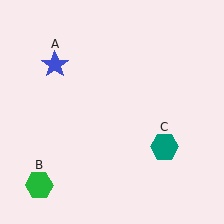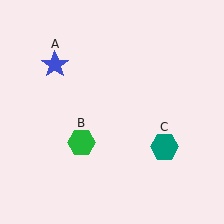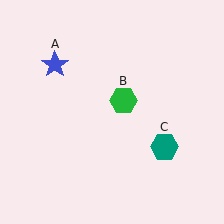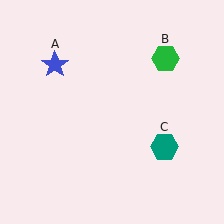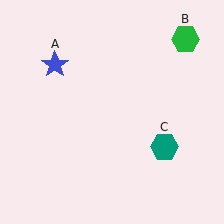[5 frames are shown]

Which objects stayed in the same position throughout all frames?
Blue star (object A) and teal hexagon (object C) remained stationary.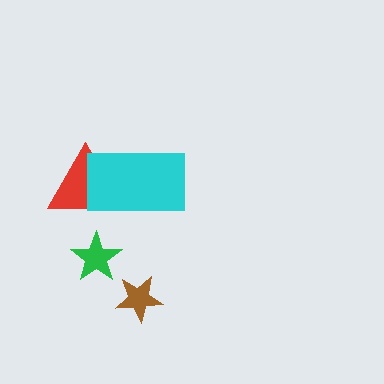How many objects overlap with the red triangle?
1 object overlaps with the red triangle.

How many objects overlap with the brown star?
0 objects overlap with the brown star.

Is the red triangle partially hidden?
Yes, it is partially covered by another shape.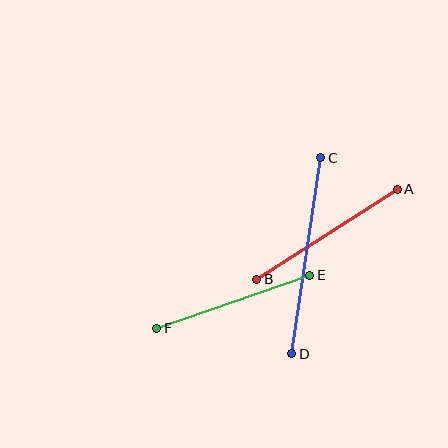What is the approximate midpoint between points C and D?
The midpoint is at approximately (306, 256) pixels.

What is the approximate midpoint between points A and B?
The midpoint is at approximately (327, 234) pixels.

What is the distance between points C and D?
The distance is approximately 199 pixels.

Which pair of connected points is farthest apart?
Points C and D are farthest apart.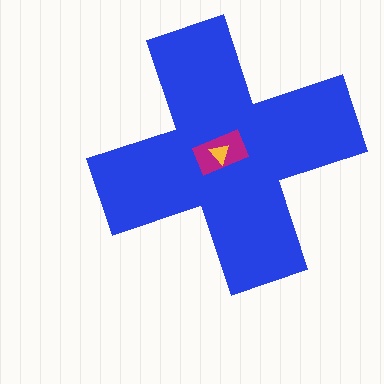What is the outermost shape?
The blue cross.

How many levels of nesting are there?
3.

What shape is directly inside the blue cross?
The magenta rectangle.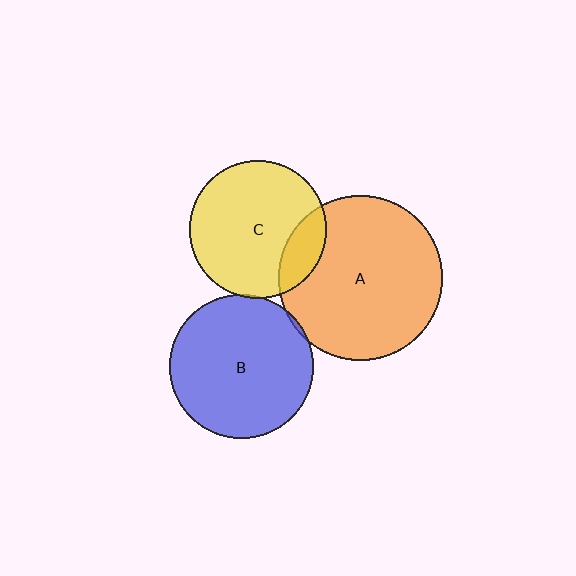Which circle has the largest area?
Circle A (orange).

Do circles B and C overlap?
Yes.